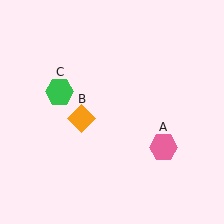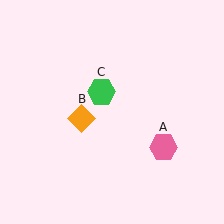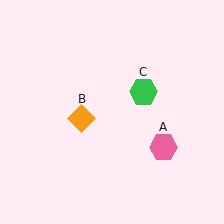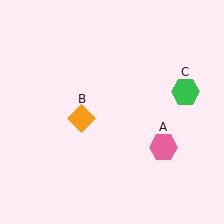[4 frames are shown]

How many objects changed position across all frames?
1 object changed position: green hexagon (object C).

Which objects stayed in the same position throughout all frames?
Pink hexagon (object A) and orange diamond (object B) remained stationary.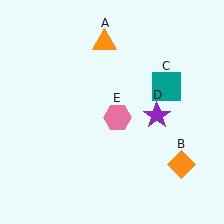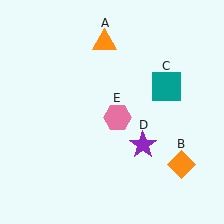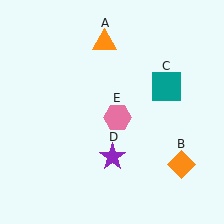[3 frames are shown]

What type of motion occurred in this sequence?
The purple star (object D) rotated clockwise around the center of the scene.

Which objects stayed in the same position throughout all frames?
Orange triangle (object A) and orange diamond (object B) and teal square (object C) and pink hexagon (object E) remained stationary.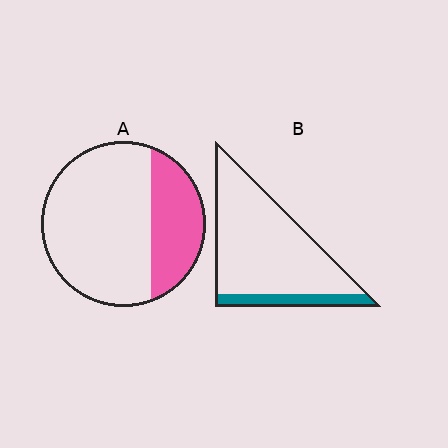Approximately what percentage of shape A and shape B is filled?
A is approximately 30% and B is approximately 15%.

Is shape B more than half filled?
No.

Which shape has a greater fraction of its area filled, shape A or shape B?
Shape A.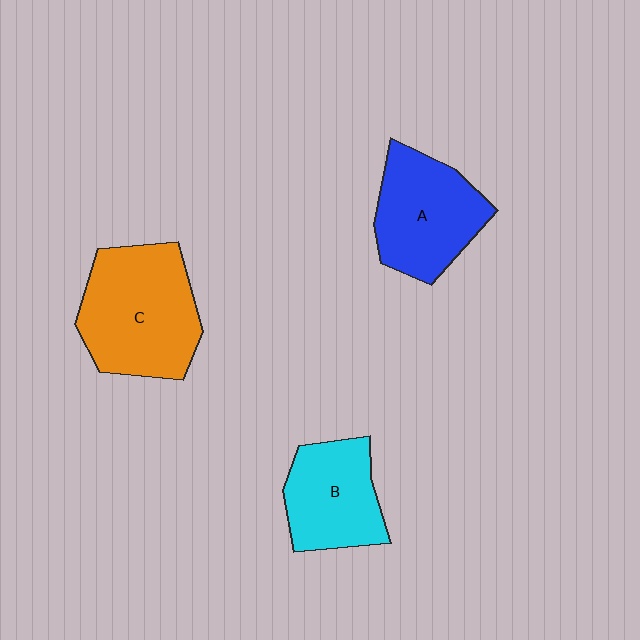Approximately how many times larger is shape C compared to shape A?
Approximately 1.2 times.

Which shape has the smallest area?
Shape B (cyan).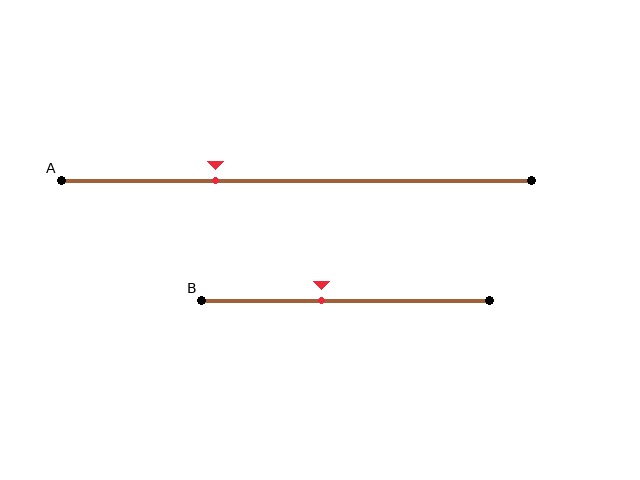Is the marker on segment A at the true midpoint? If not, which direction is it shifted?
No, the marker on segment A is shifted to the left by about 17% of the segment length.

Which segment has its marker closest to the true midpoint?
Segment B has its marker closest to the true midpoint.